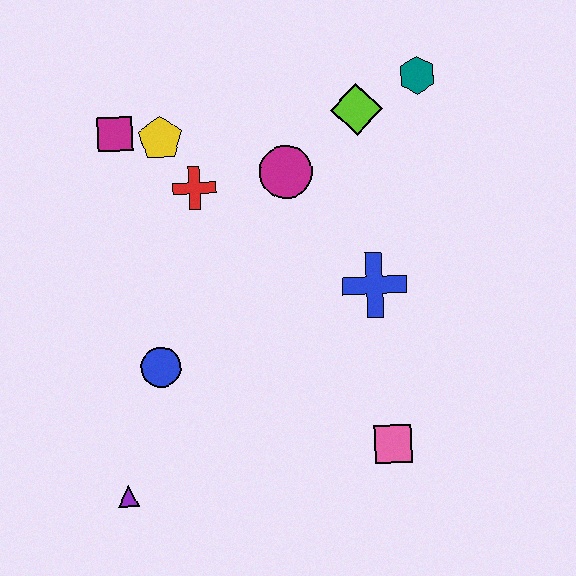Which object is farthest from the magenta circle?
The purple triangle is farthest from the magenta circle.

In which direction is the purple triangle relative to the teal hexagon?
The purple triangle is below the teal hexagon.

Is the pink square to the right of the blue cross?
Yes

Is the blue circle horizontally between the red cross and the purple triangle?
Yes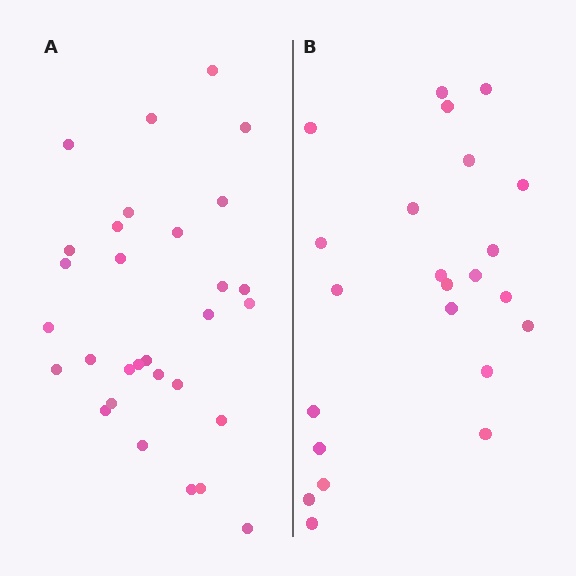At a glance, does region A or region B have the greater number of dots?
Region A (the left region) has more dots.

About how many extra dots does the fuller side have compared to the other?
Region A has roughly 8 or so more dots than region B.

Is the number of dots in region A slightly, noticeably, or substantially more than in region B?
Region A has noticeably more, but not dramatically so. The ratio is roughly 1.3 to 1.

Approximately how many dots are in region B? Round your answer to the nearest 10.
About 20 dots. (The exact count is 23, which rounds to 20.)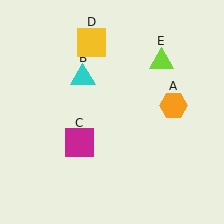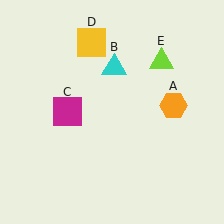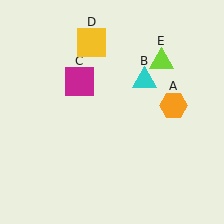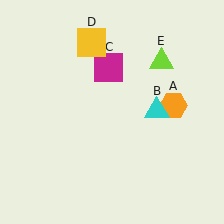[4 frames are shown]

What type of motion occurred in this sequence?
The cyan triangle (object B), magenta square (object C) rotated clockwise around the center of the scene.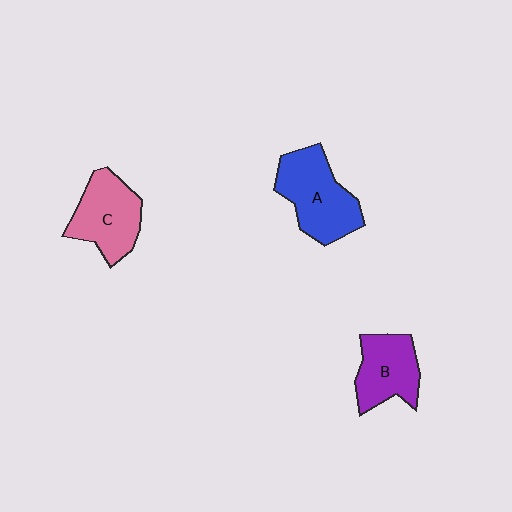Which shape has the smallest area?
Shape B (purple).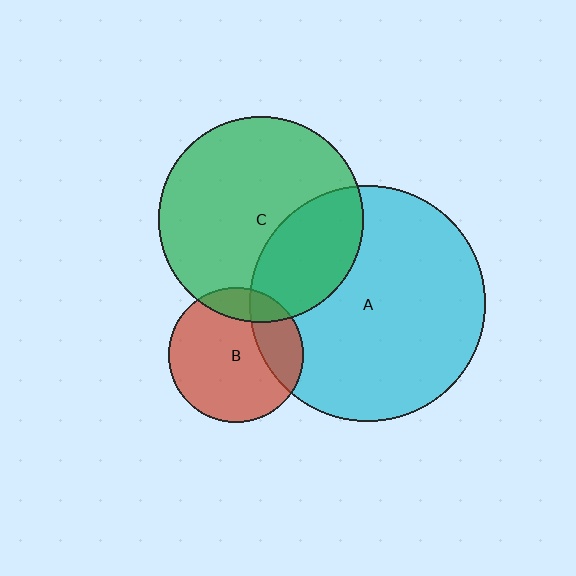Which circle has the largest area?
Circle A (cyan).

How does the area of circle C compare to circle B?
Approximately 2.3 times.